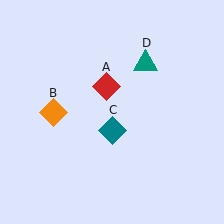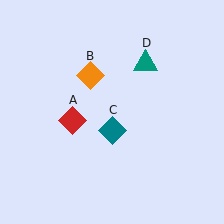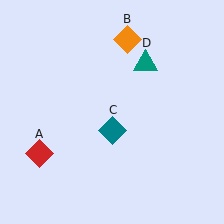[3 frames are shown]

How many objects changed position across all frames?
2 objects changed position: red diamond (object A), orange diamond (object B).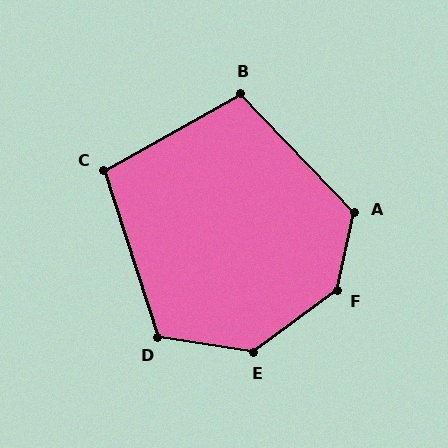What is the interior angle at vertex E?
Approximately 135 degrees (obtuse).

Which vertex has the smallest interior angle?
C, at approximately 102 degrees.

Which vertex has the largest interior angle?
F, at approximately 139 degrees.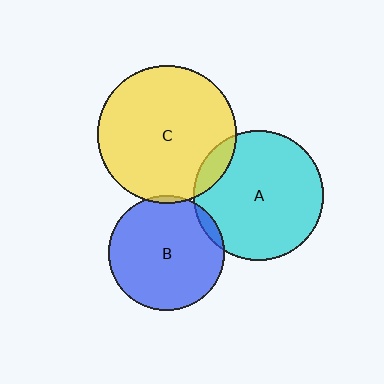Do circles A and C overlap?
Yes.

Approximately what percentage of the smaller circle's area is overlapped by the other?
Approximately 10%.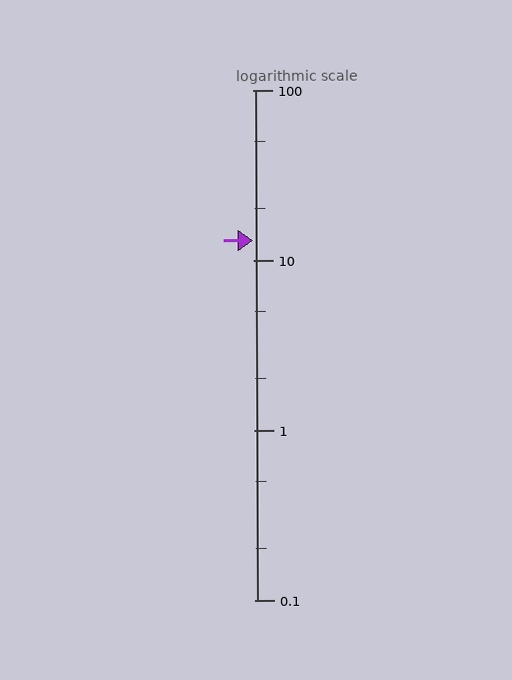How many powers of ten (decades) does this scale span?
The scale spans 3 decades, from 0.1 to 100.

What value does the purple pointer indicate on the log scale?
The pointer indicates approximately 13.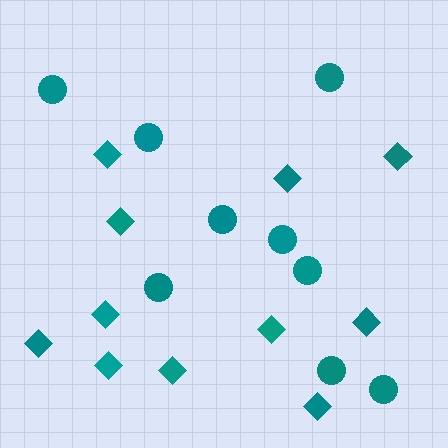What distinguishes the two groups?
There are 2 groups: one group of circles (9) and one group of diamonds (11).